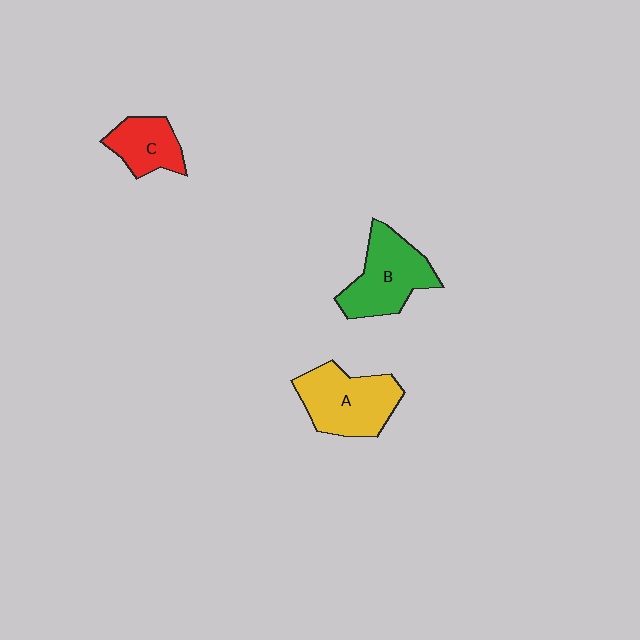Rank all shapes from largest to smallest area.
From largest to smallest: A (yellow), B (green), C (red).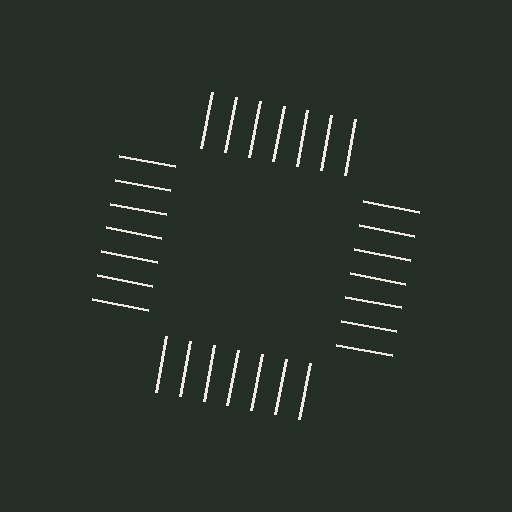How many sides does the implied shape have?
4 sides — the line-ends trace a square.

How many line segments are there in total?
28 — 7 along each of the 4 edges.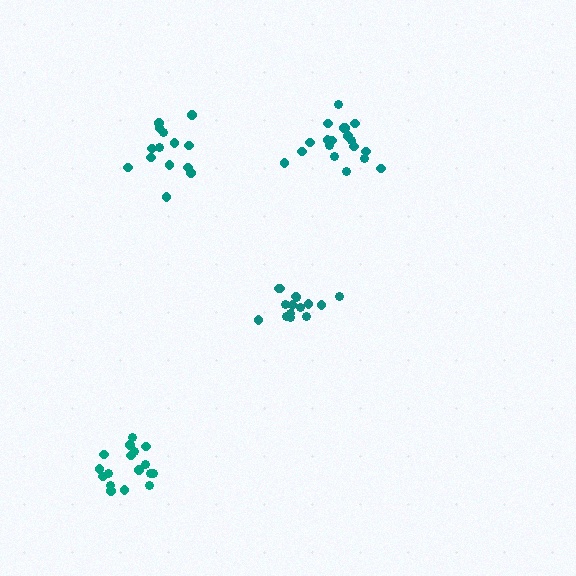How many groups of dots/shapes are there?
There are 4 groups.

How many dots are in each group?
Group 1: 15 dots, Group 2: 19 dots, Group 3: 14 dots, Group 4: 17 dots (65 total).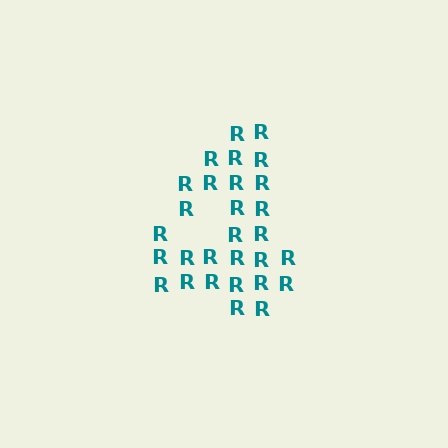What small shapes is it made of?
It is made of small letter R's.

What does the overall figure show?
The overall figure shows the digit 4.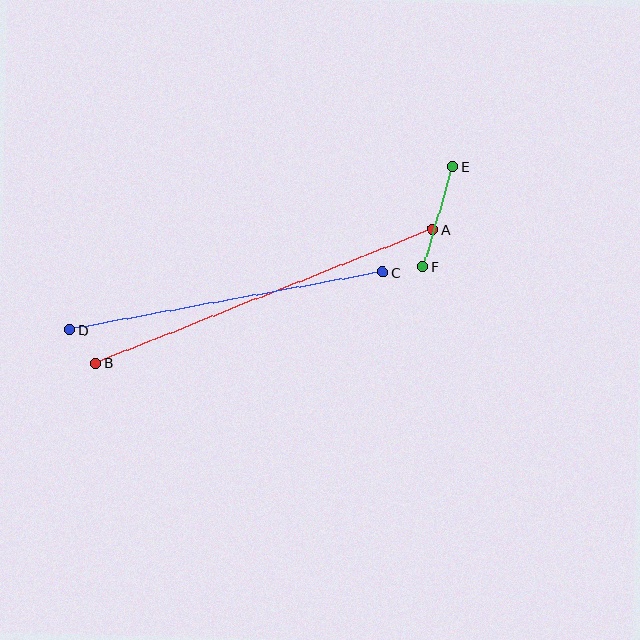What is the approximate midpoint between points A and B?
The midpoint is at approximately (264, 296) pixels.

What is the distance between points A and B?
The distance is approximately 363 pixels.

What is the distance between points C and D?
The distance is approximately 319 pixels.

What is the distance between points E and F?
The distance is approximately 104 pixels.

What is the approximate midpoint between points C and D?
The midpoint is at approximately (226, 301) pixels.